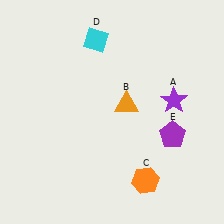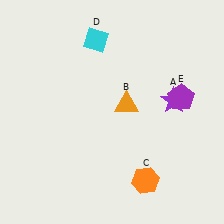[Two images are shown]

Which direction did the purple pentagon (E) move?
The purple pentagon (E) moved up.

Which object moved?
The purple pentagon (E) moved up.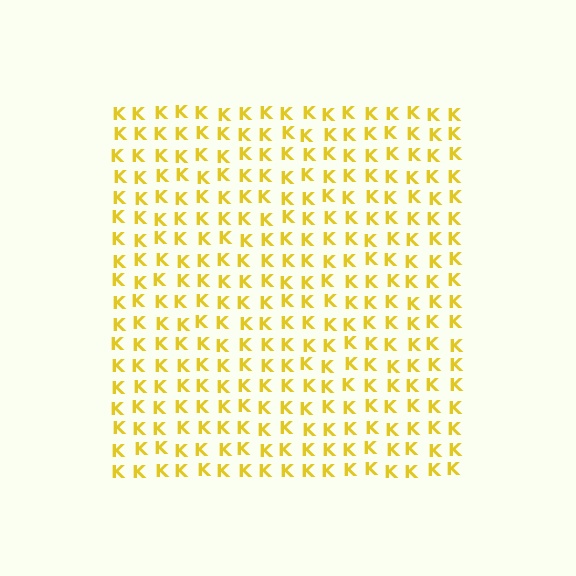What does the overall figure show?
The overall figure shows a square.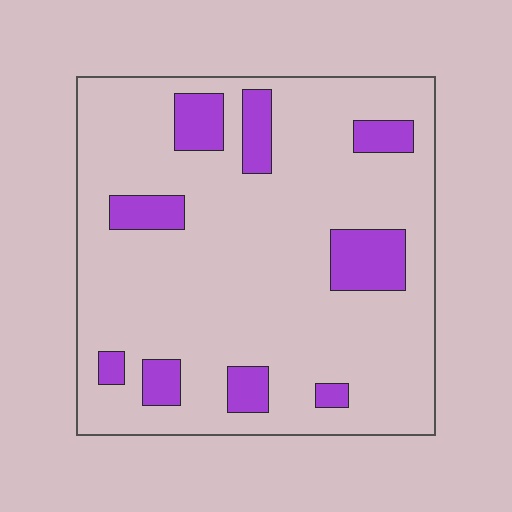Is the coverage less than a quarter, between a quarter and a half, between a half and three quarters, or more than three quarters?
Less than a quarter.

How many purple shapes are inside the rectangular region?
9.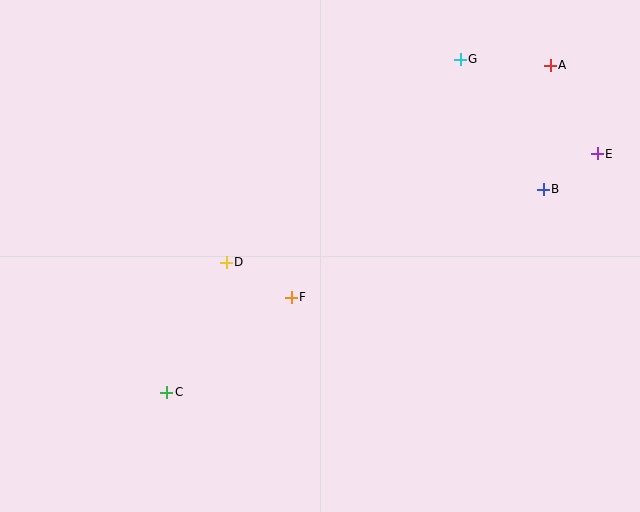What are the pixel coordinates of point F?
Point F is at (291, 297).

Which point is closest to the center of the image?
Point F at (291, 297) is closest to the center.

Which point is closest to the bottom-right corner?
Point B is closest to the bottom-right corner.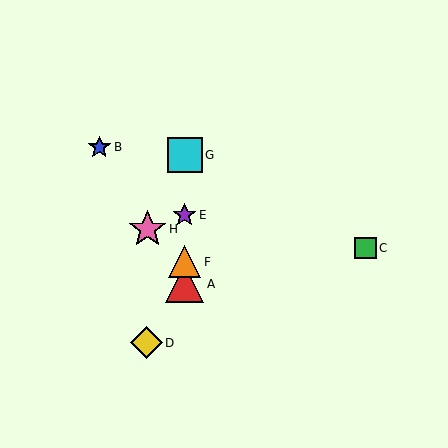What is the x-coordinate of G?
Object G is at x≈185.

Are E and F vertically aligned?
Yes, both are at x≈185.